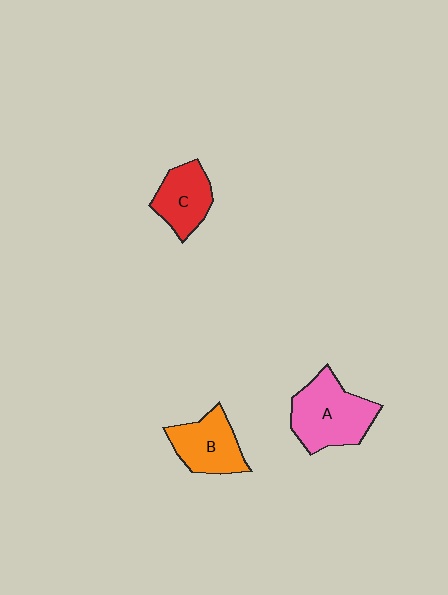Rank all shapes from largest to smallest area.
From largest to smallest: A (pink), B (orange), C (red).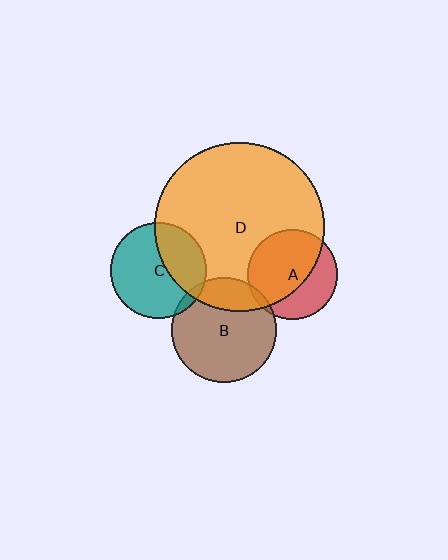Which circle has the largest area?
Circle D (orange).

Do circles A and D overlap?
Yes.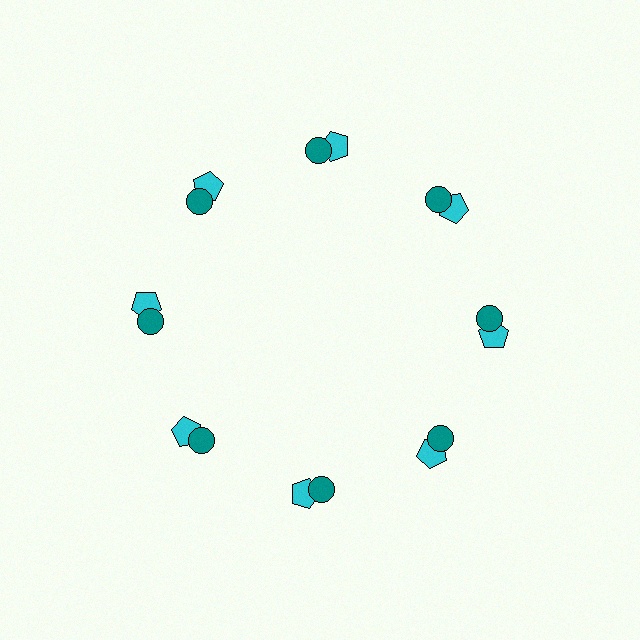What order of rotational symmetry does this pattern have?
This pattern has 8-fold rotational symmetry.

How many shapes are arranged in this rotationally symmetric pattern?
There are 16 shapes, arranged in 8 groups of 2.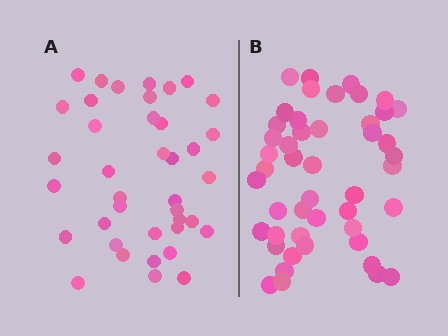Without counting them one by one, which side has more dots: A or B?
Region B (the right region) has more dots.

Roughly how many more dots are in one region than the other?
Region B has roughly 8 or so more dots than region A.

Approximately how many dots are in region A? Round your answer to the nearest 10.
About 40 dots. (The exact count is 39, which rounds to 40.)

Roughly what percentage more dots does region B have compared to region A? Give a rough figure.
About 20% more.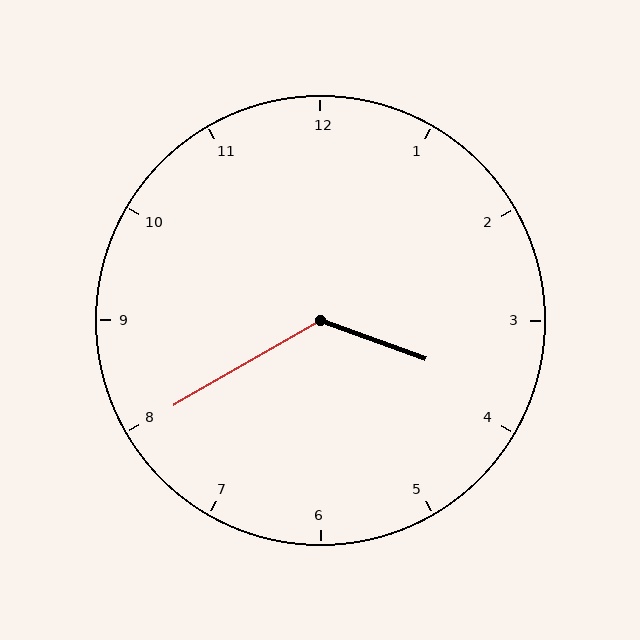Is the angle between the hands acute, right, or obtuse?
It is obtuse.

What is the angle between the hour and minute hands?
Approximately 130 degrees.